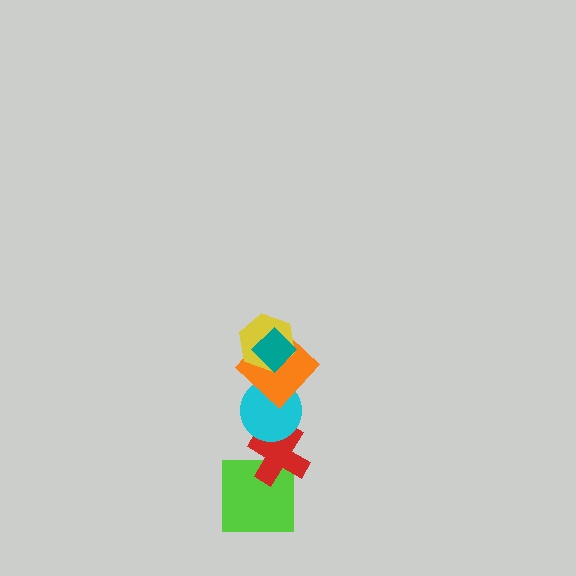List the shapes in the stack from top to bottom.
From top to bottom: the teal diamond, the yellow hexagon, the orange diamond, the cyan circle, the red cross, the lime square.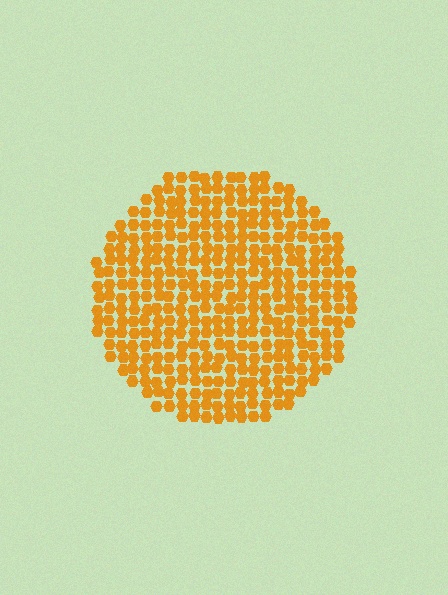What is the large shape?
The large shape is a circle.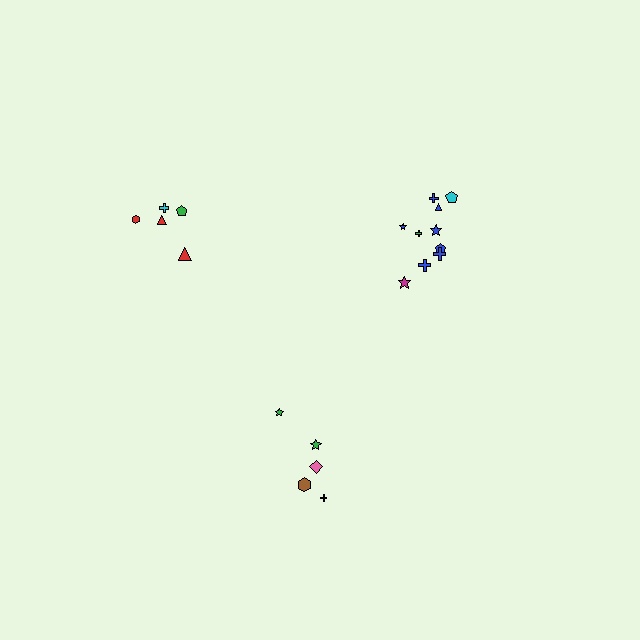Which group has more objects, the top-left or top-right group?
The top-right group.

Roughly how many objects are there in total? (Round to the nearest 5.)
Roughly 20 objects in total.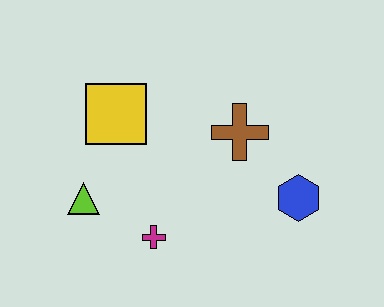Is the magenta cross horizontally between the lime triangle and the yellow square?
No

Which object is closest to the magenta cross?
The lime triangle is closest to the magenta cross.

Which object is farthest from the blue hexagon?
The lime triangle is farthest from the blue hexagon.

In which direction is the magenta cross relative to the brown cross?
The magenta cross is below the brown cross.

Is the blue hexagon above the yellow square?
No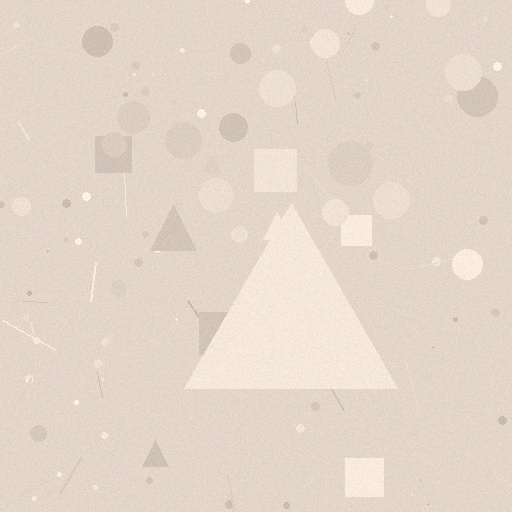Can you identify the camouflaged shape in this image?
The camouflaged shape is a triangle.